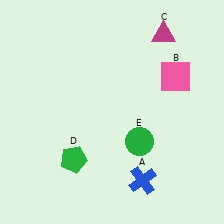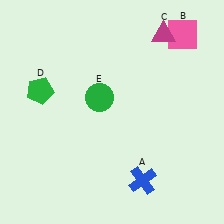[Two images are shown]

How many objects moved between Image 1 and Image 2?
3 objects moved between the two images.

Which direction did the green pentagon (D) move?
The green pentagon (D) moved up.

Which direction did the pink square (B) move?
The pink square (B) moved up.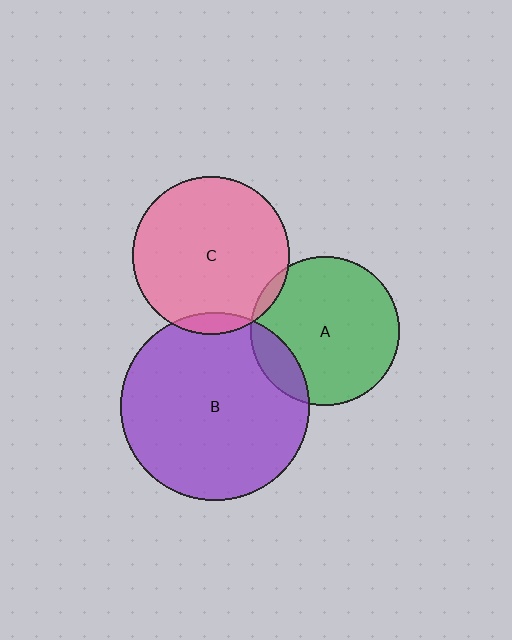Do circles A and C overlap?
Yes.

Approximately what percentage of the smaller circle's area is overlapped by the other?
Approximately 5%.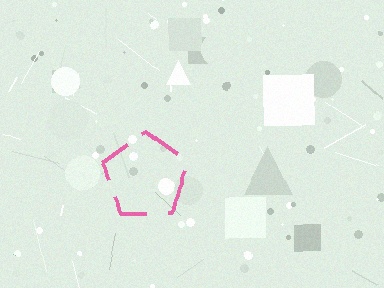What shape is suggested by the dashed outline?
The dashed outline suggests a pentagon.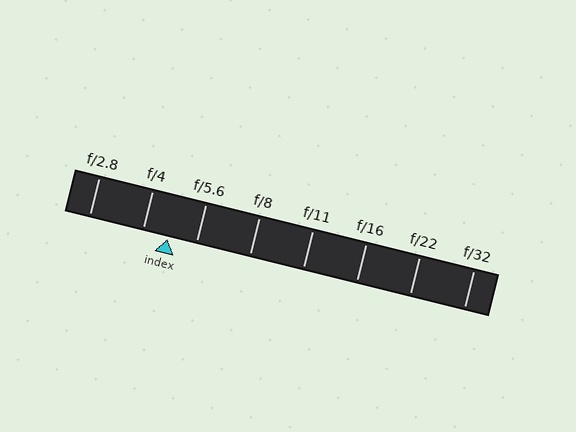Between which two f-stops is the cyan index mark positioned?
The index mark is between f/4 and f/5.6.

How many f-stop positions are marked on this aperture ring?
There are 8 f-stop positions marked.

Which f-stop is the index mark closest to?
The index mark is closest to f/4.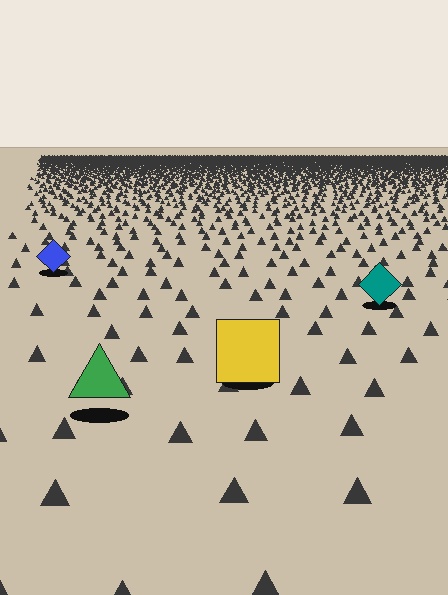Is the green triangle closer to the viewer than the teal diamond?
Yes. The green triangle is closer — you can tell from the texture gradient: the ground texture is coarser near it.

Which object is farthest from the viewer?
The blue diamond is farthest from the viewer. It appears smaller and the ground texture around it is denser.